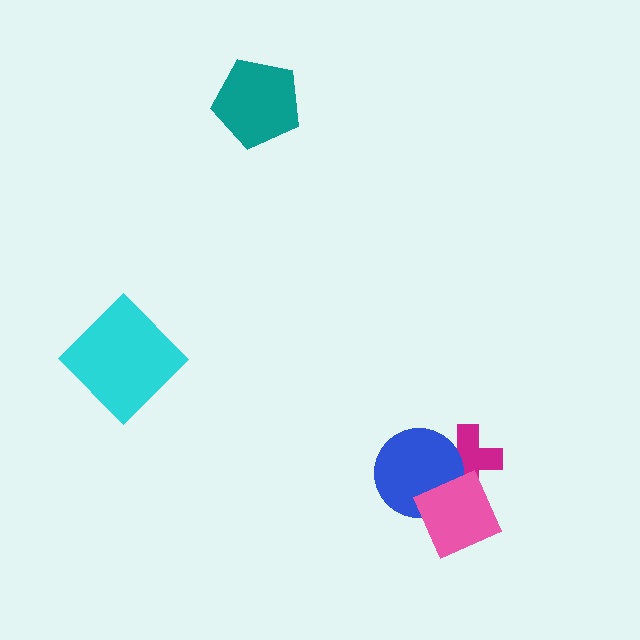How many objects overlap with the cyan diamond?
0 objects overlap with the cyan diamond.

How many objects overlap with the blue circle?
2 objects overlap with the blue circle.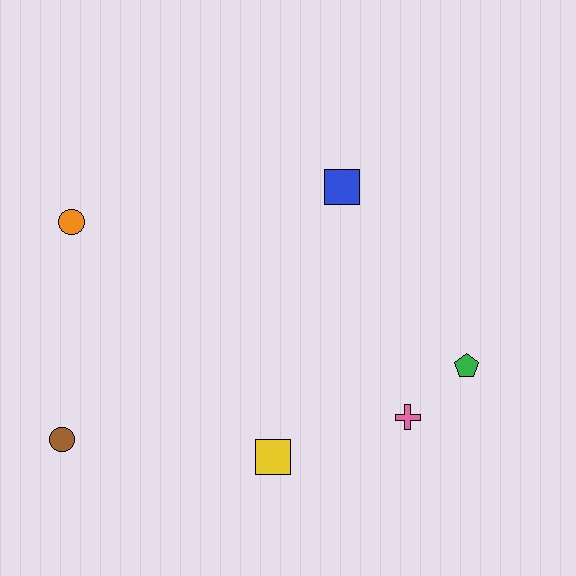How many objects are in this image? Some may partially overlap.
There are 6 objects.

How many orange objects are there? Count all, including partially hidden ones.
There is 1 orange object.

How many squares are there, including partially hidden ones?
There are 2 squares.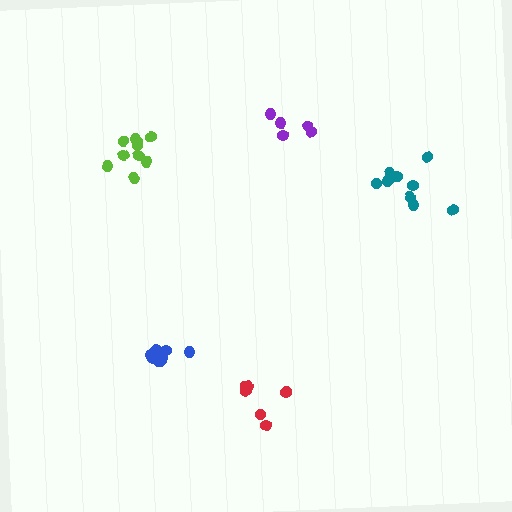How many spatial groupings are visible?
There are 5 spatial groupings.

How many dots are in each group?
Group 1: 7 dots, Group 2: 5 dots, Group 3: 10 dots, Group 4: 10 dots, Group 5: 9 dots (41 total).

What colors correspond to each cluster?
The clusters are colored: red, purple, lime, teal, blue.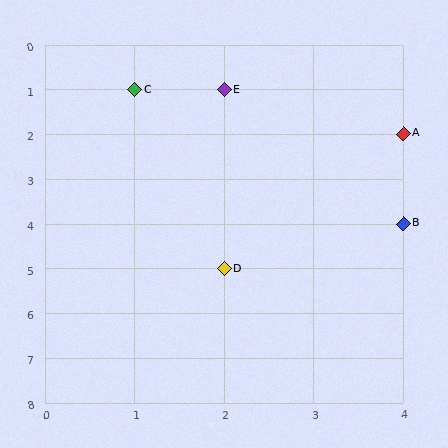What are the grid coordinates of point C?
Point C is at grid coordinates (1, 1).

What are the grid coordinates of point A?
Point A is at grid coordinates (4, 2).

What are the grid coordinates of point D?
Point D is at grid coordinates (2, 5).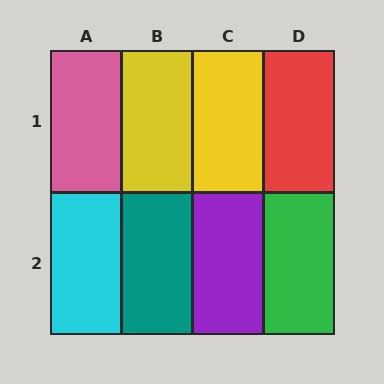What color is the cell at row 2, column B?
Teal.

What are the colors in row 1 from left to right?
Pink, yellow, yellow, red.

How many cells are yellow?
2 cells are yellow.